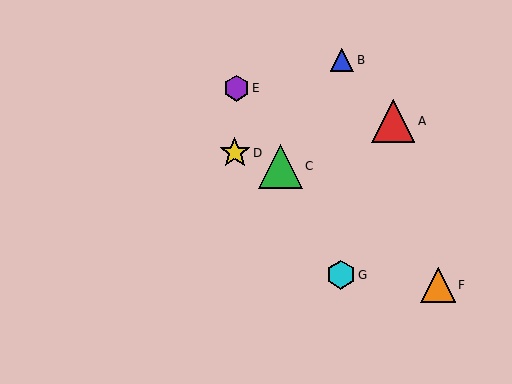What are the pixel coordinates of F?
Object F is at (438, 285).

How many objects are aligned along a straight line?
3 objects (C, E, G) are aligned along a straight line.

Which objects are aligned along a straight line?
Objects C, E, G are aligned along a straight line.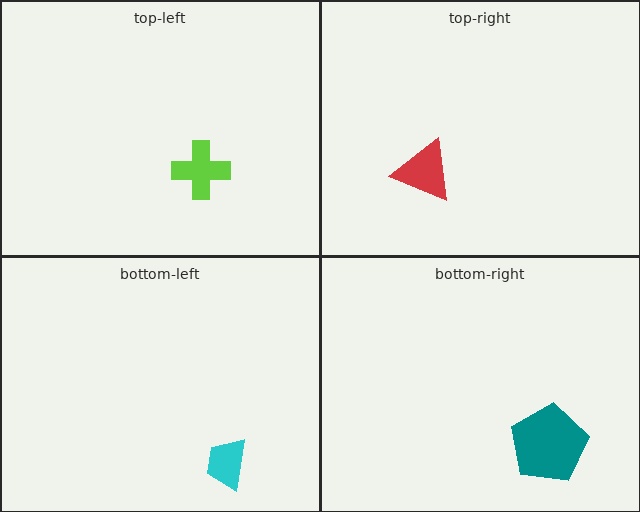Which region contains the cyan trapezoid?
The bottom-left region.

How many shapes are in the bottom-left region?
1.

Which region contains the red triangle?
The top-right region.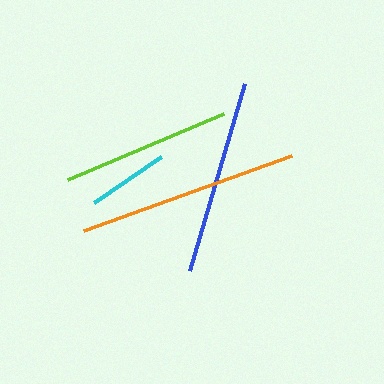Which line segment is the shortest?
The cyan line is the shortest at approximately 81 pixels.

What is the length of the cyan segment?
The cyan segment is approximately 81 pixels long.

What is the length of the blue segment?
The blue segment is approximately 195 pixels long.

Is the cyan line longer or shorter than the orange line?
The orange line is longer than the cyan line.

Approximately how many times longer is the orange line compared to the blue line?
The orange line is approximately 1.1 times the length of the blue line.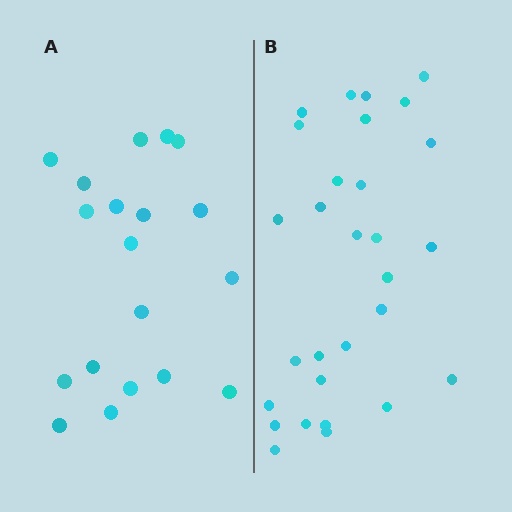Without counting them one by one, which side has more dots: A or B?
Region B (the right region) has more dots.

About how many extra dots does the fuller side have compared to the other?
Region B has roughly 10 or so more dots than region A.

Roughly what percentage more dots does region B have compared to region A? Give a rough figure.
About 55% more.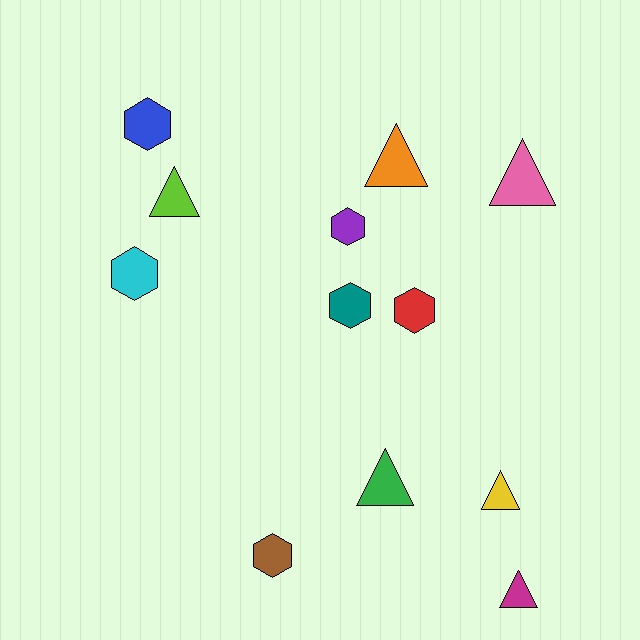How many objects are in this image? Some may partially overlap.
There are 12 objects.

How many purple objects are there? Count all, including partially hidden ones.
There is 1 purple object.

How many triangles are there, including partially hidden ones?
There are 6 triangles.